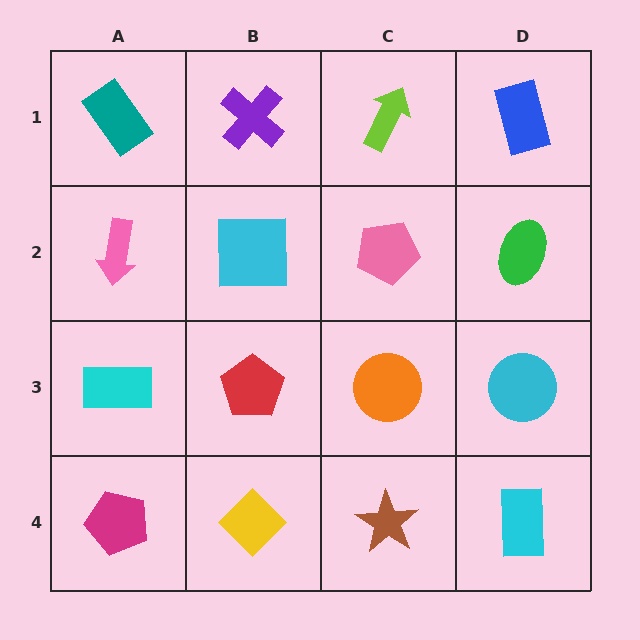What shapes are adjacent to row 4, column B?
A red pentagon (row 3, column B), a magenta pentagon (row 4, column A), a brown star (row 4, column C).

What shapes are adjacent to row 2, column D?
A blue rectangle (row 1, column D), a cyan circle (row 3, column D), a pink pentagon (row 2, column C).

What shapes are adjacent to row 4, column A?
A cyan rectangle (row 3, column A), a yellow diamond (row 4, column B).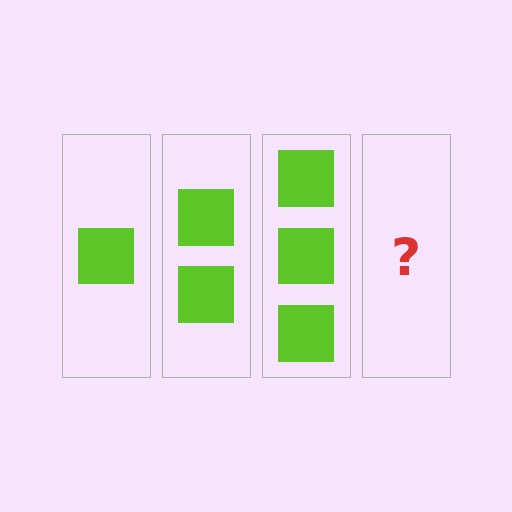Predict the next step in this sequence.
The next step is 4 squares.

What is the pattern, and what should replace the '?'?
The pattern is that each step adds one more square. The '?' should be 4 squares.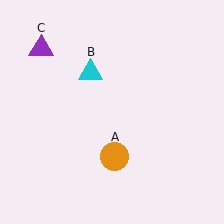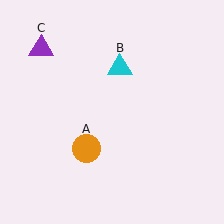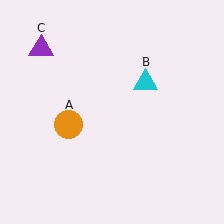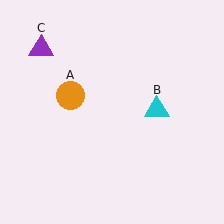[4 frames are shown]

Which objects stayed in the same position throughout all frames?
Purple triangle (object C) remained stationary.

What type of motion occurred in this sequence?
The orange circle (object A), cyan triangle (object B) rotated clockwise around the center of the scene.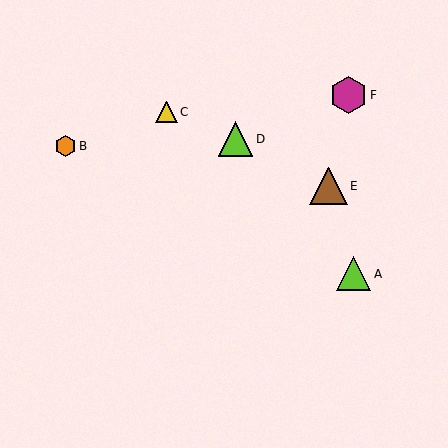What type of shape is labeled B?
Shape B is an orange hexagon.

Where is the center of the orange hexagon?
The center of the orange hexagon is at (65, 146).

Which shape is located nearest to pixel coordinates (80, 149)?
The orange hexagon (labeled B) at (65, 146) is nearest to that location.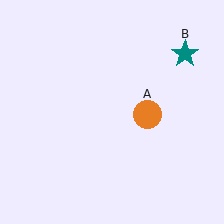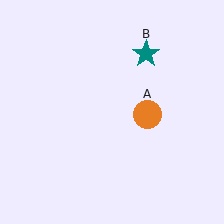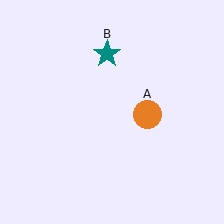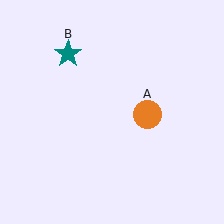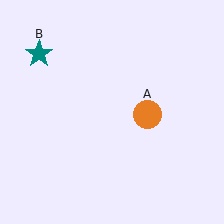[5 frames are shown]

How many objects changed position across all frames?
1 object changed position: teal star (object B).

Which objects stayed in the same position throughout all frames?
Orange circle (object A) remained stationary.